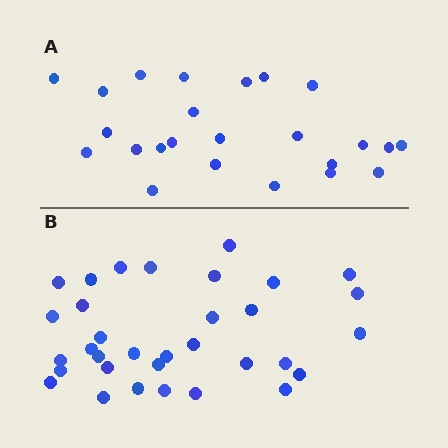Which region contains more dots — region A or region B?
Region B (the bottom region) has more dots.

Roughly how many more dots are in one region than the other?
Region B has roughly 8 or so more dots than region A.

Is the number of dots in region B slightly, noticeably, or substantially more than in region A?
Region B has noticeably more, but not dramatically so. The ratio is roughly 1.4 to 1.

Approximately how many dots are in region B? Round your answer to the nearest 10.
About 30 dots. (The exact count is 33, which rounds to 30.)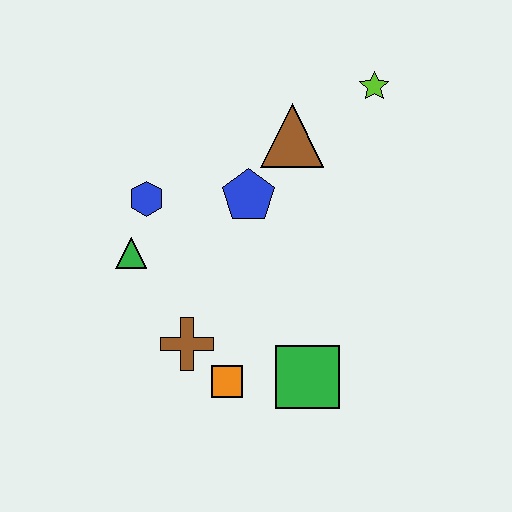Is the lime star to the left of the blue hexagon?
No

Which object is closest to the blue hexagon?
The green triangle is closest to the blue hexagon.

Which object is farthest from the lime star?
The orange square is farthest from the lime star.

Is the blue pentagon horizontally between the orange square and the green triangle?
No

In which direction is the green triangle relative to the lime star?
The green triangle is to the left of the lime star.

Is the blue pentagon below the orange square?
No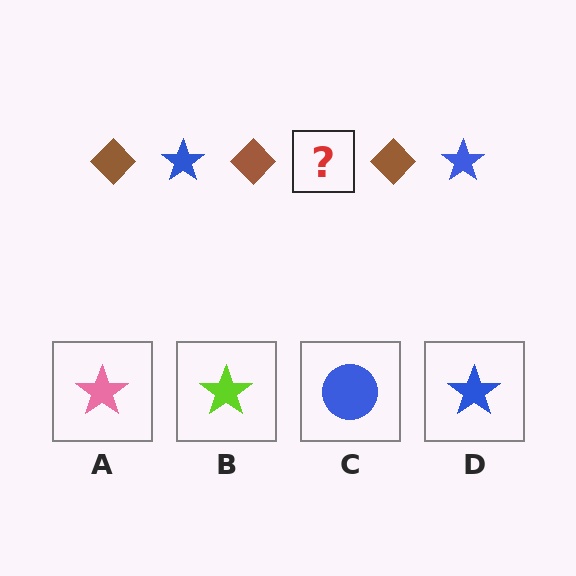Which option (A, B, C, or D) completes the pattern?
D.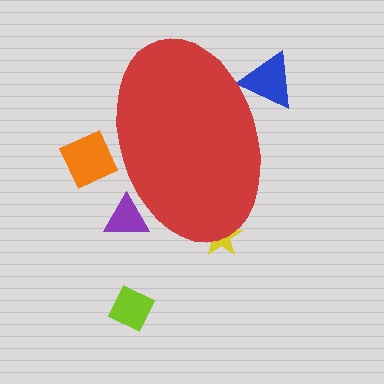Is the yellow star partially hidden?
Yes, the yellow star is partially hidden behind the red ellipse.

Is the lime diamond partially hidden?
No, the lime diamond is fully visible.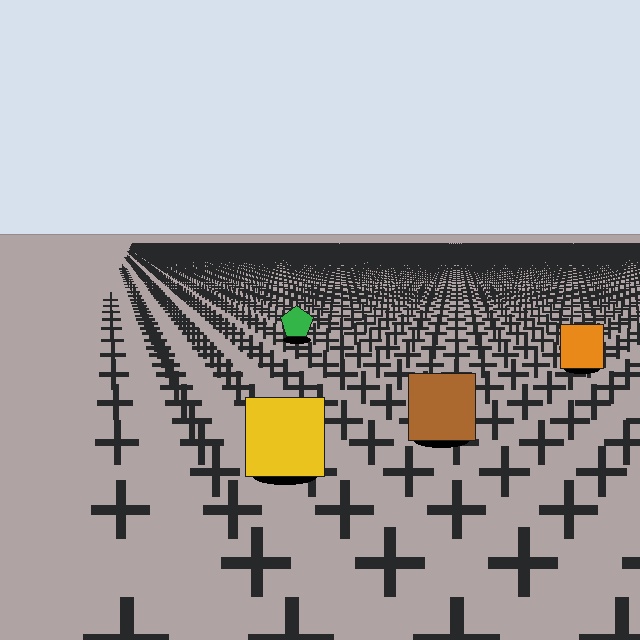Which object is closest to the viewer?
The yellow square is closest. The texture marks near it are larger and more spread out.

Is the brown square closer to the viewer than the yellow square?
No. The yellow square is closer — you can tell from the texture gradient: the ground texture is coarser near it.